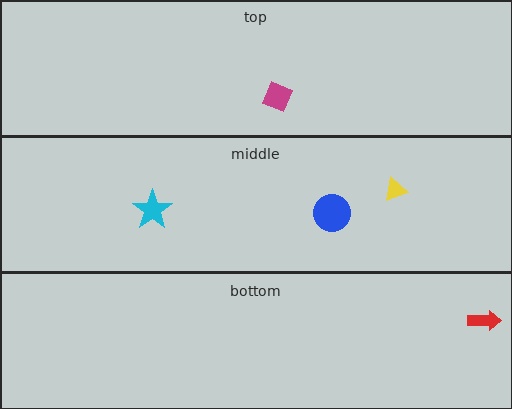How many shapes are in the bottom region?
1.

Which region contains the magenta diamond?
The top region.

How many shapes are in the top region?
1.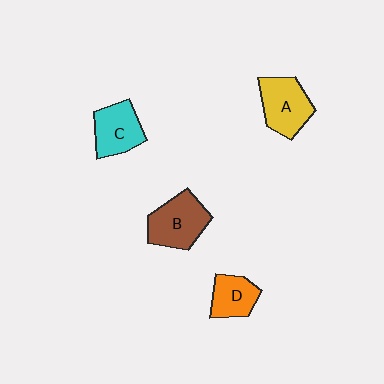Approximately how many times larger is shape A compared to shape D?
Approximately 1.4 times.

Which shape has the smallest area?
Shape D (orange).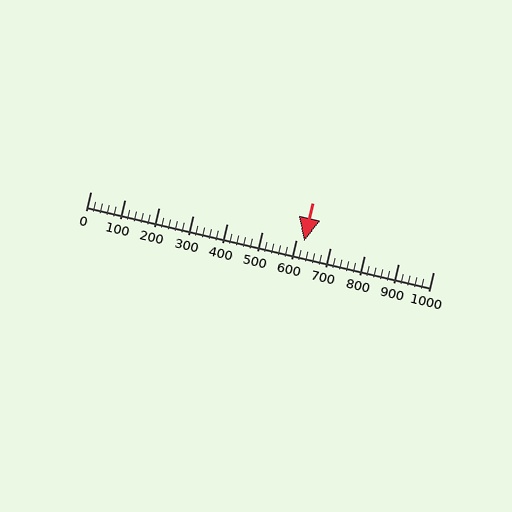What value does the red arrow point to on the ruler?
The red arrow points to approximately 623.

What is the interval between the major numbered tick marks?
The major tick marks are spaced 100 units apart.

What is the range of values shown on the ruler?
The ruler shows values from 0 to 1000.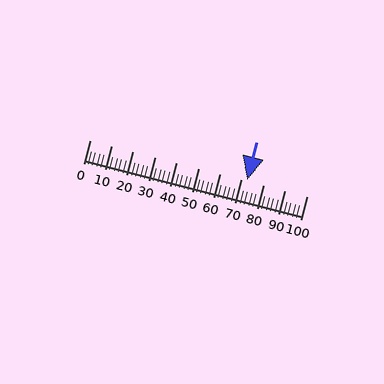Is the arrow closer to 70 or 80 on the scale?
The arrow is closer to 70.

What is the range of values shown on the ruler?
The ruler shows values from 0 to 100.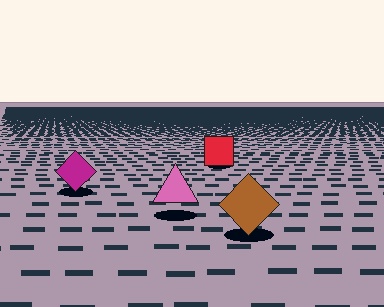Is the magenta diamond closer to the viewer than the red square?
Yes. The magenta diamond is closer — you can tell from the texture gradient: the ground texture is coarser near it.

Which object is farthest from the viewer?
The red square is farthest from the viewer. It appears smaller and the ground texture around it is denser.